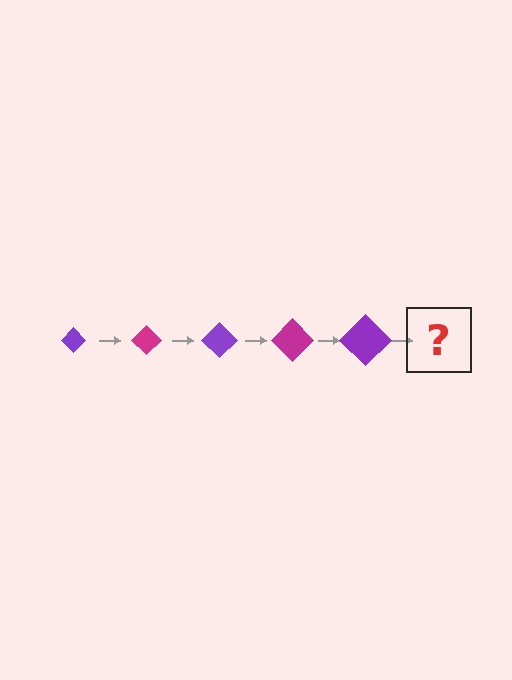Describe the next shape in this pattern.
It should be a magenta diamond, larger than the previous one.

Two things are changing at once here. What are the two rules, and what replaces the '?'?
The two rules are that the diamond grows larger each step and the color cycles through purple and magenta. The '?' should be a magenta diamond, larger than the previous one.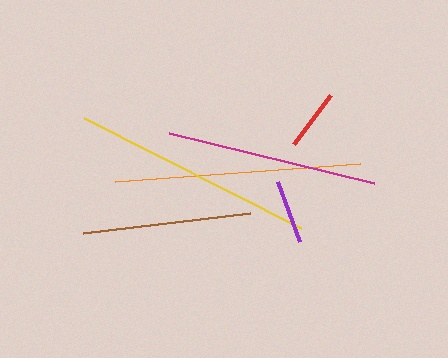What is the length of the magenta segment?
The magenta segment is approximately 212 pixels long.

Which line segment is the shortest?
The red line is the shortest at approximately 62 pixels.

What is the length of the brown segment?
The brown segment is approximately 169 pixels long.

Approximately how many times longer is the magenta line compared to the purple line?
The magenta line is approximately 3.3 times the length of the purple line.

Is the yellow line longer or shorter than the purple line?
The yellow line is longer than the purple line.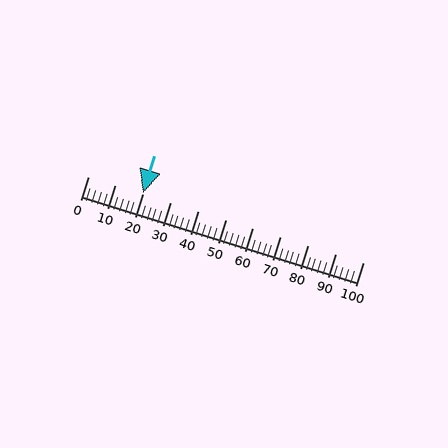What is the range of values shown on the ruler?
The ruler shows values from 0 to 100.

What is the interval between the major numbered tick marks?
The major tick marks are spaced 10 units apart.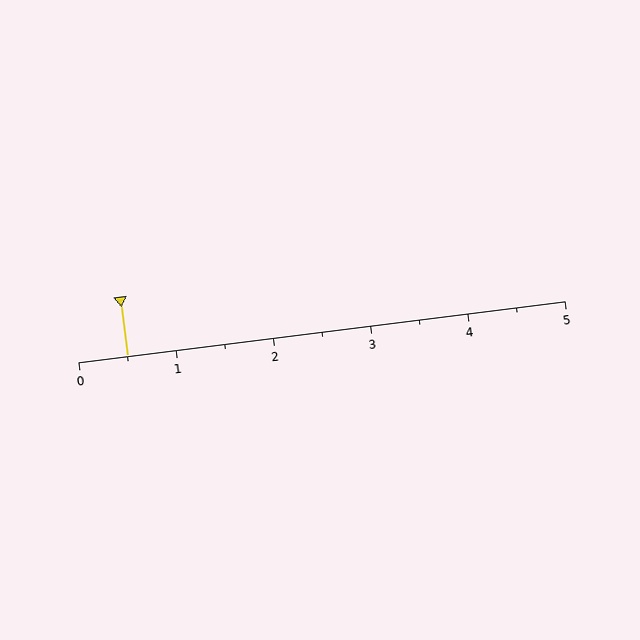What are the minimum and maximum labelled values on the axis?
The axis runs from 0 to 5.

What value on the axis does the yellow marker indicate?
The marker indicates approximately 0.5.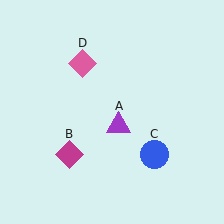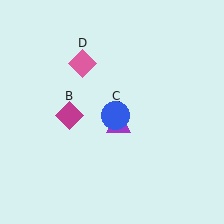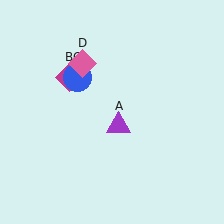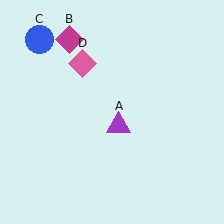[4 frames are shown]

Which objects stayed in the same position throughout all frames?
Purple triangle (object A) and pink diamond (object D) remained stationary.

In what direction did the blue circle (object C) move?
The blue circle (object C) moved up and to the left.